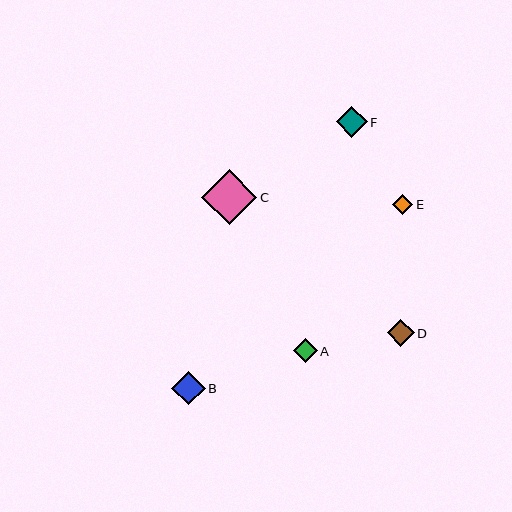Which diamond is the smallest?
Diamond E is the smallest with a size of approximately 20 pixels.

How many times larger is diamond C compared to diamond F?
Diamond C is approximately 1.8 times the size of diamond F.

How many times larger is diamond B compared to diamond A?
Diamond B is approximately 1.4 times the size of diamond A.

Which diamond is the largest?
Diamond C is the largest with a size of approximately 55 pixels.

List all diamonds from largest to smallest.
From largest to smallest: C, B, F, D, A, E.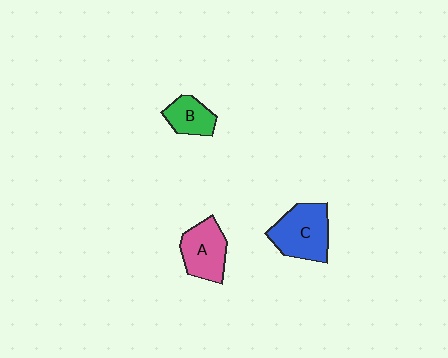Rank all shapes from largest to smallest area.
From largest to smallest: C (blue), A (pink), B (green).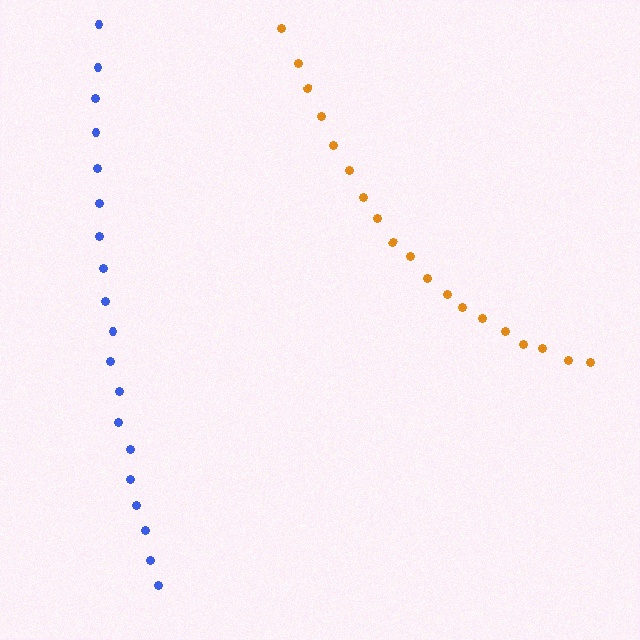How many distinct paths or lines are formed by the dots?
There are 2 distinct paths.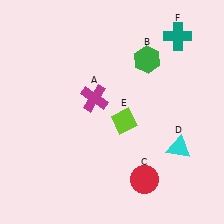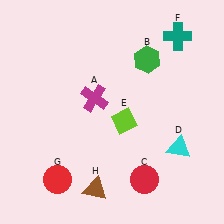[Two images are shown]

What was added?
A red circle (G), a brown triangle (H) were added in Image 2.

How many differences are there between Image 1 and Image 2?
There are 2 differences between the two images.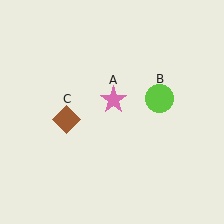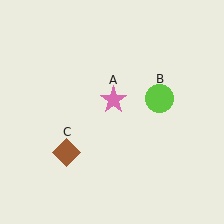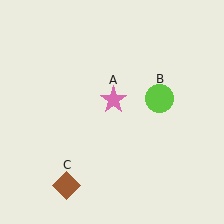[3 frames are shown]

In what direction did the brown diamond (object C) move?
The brown diamond (object C) moved down.